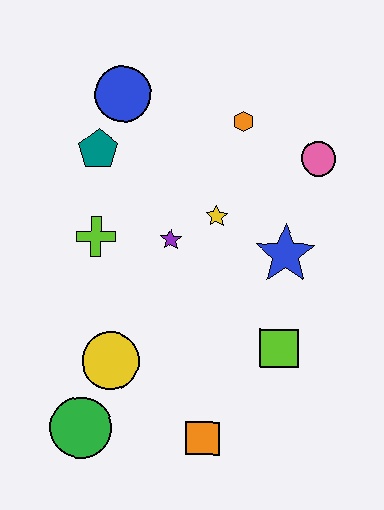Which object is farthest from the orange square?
The blue circle is farthest from the orange square.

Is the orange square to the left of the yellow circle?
No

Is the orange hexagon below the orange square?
No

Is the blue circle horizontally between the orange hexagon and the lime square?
No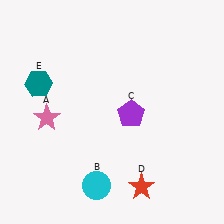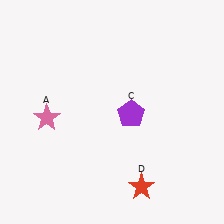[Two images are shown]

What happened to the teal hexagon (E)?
The teal hexagon (E) was removed in Image 2. It was in the top-left area of Image 1.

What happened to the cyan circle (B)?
The cyan circle (B) was removed in Image 2. It was in the bottom-left area of Image 1.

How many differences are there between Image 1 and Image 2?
There are 2 differences between the two images.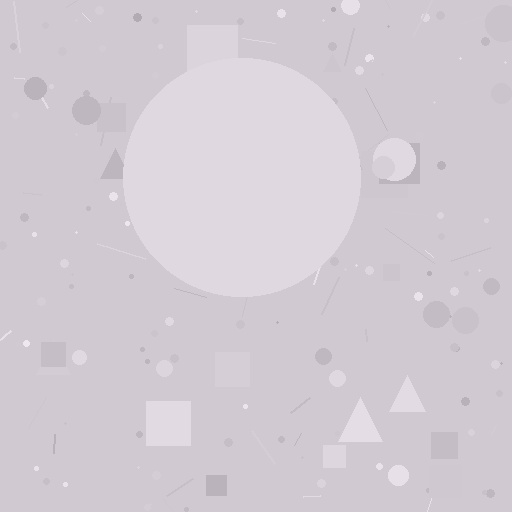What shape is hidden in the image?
A circle is hidden in the image.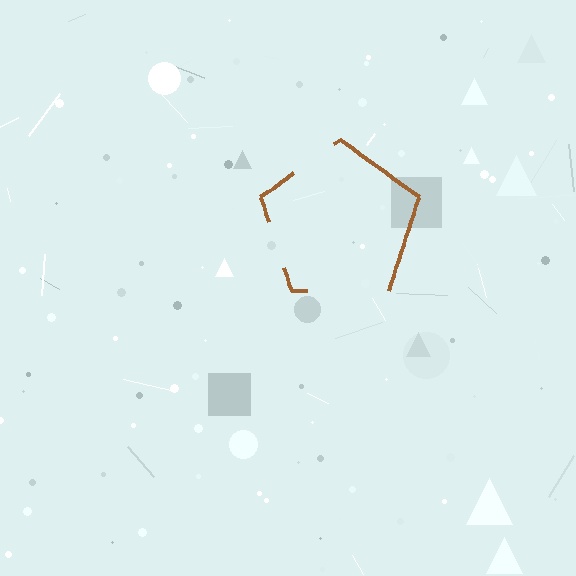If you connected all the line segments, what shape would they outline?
They would outline a pentagon.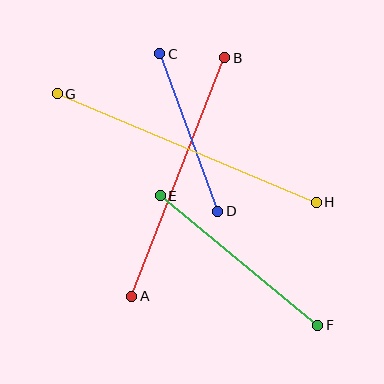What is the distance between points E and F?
The distance is approximately 204 pixels.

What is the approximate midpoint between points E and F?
The midpoint is at approximately (239, 260) pixels.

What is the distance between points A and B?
The distance is approximately 256 pixels.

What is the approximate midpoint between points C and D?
The midpoint is at approximately (189, 132) pixels.